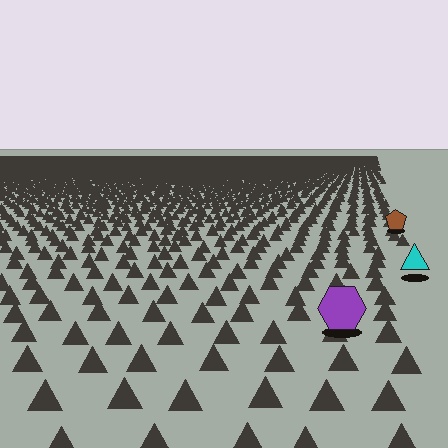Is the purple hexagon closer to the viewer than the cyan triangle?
Yes. The purple hexagon is closer — you can tell from the texture gradient: the ground texture is coarser near it.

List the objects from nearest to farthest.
From nearest to farthest: the purple hexagon, the cyan triangle, the brown pentagon.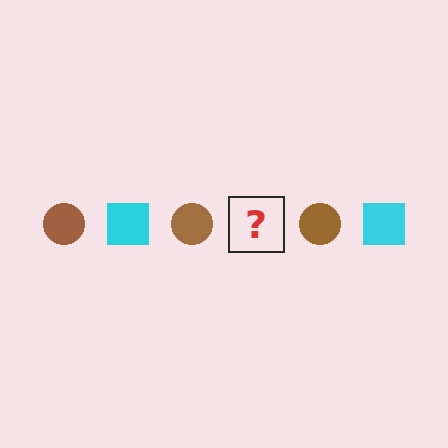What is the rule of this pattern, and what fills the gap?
The rule is that the pattern alternates between brown circle and cyan square. The gap should be filled with a cyan square.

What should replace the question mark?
The question mark should be replaced with a cyan square.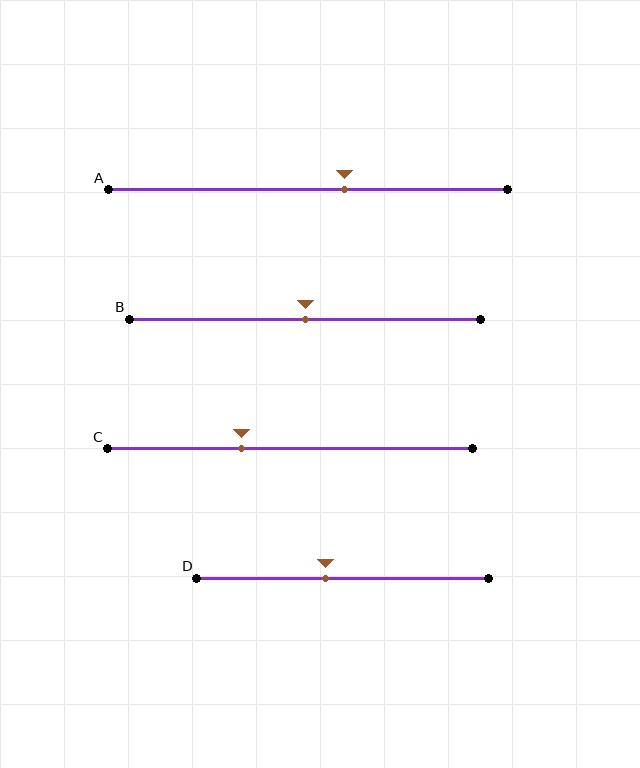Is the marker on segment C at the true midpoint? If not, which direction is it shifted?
No, the marker on segment C is shifted to the left by about 13% of the segment length.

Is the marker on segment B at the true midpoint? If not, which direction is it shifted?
Yes, the marker on segment B is at the true midpoint.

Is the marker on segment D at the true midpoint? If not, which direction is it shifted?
No, the marker on segment D is shifted to the left by about 6% of the segment length.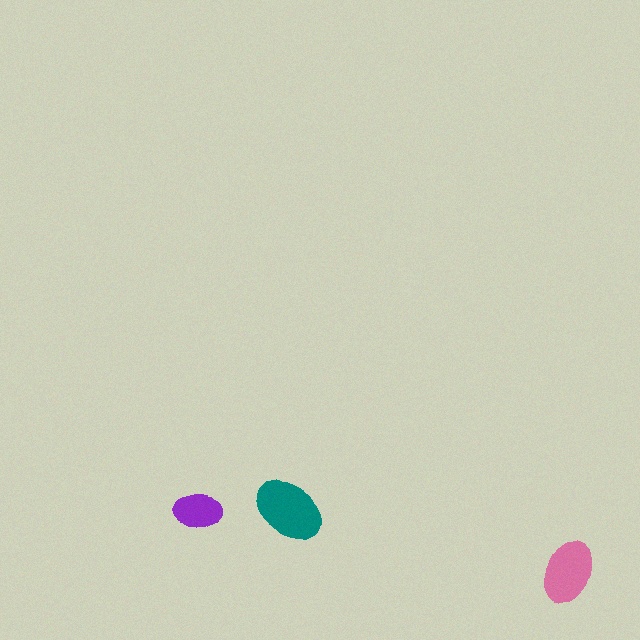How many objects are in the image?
There are 3 objects in the image.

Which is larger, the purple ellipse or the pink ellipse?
The pink one.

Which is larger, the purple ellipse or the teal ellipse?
The teal one.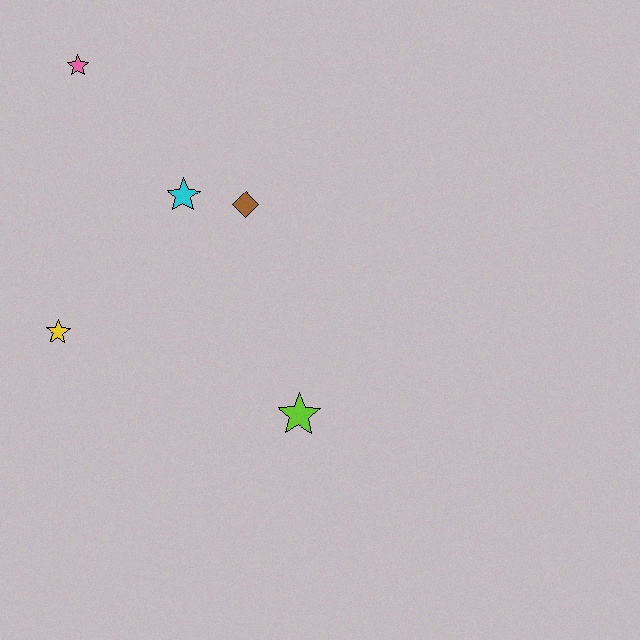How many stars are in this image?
There are 4 stars.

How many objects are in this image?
There are 5 objects.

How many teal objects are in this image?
There are no teal objects.